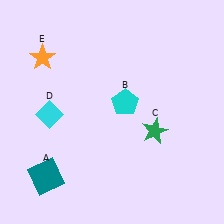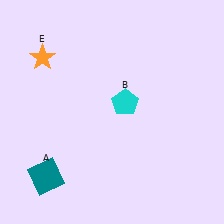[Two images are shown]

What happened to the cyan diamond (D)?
The cyan diamond (D) was removed in Image 2. It was in the bottom-left area of Image 1.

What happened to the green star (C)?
The green star (C) was removed in Image 2. It was in the bottom-right area of Image 1.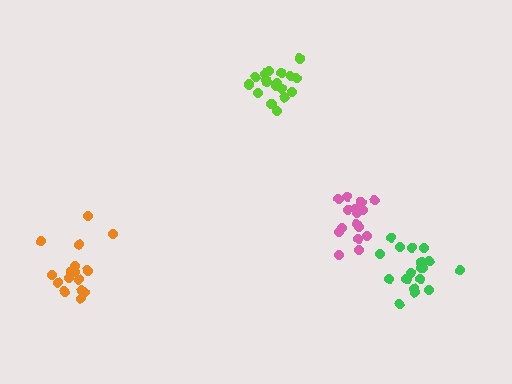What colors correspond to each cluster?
The clusters are colored: pink, green, lime, orange.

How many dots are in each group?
Group 1: 17 dots, Group 2: 19 dots, Group 3: 18 dots, Group 4: 16 dots (70 total).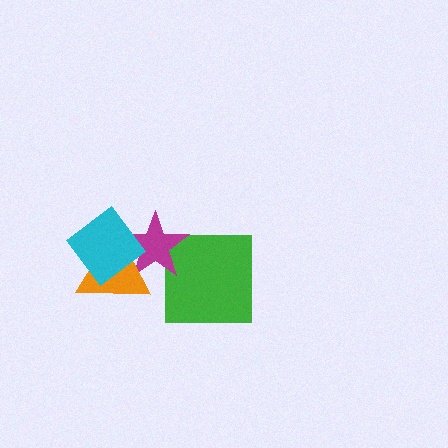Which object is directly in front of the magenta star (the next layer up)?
The orange triangle is directly in front of the magenta star.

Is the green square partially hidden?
Yes, it is partially covered by another shape.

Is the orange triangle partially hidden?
Yes, it is partially covered by another shape.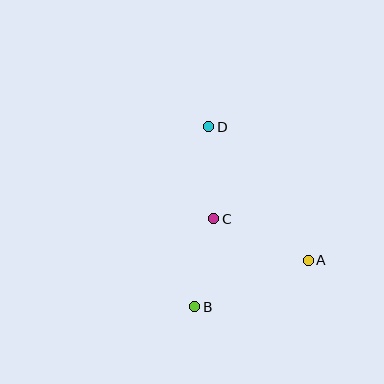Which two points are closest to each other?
Points B and C are closest to each other.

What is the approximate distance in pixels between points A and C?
The distance between A and C is approximately 103 pixels.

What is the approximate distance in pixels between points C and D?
The distance between C and D is approximately 92 pixels.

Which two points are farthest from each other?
Points B and D are farthest from each other.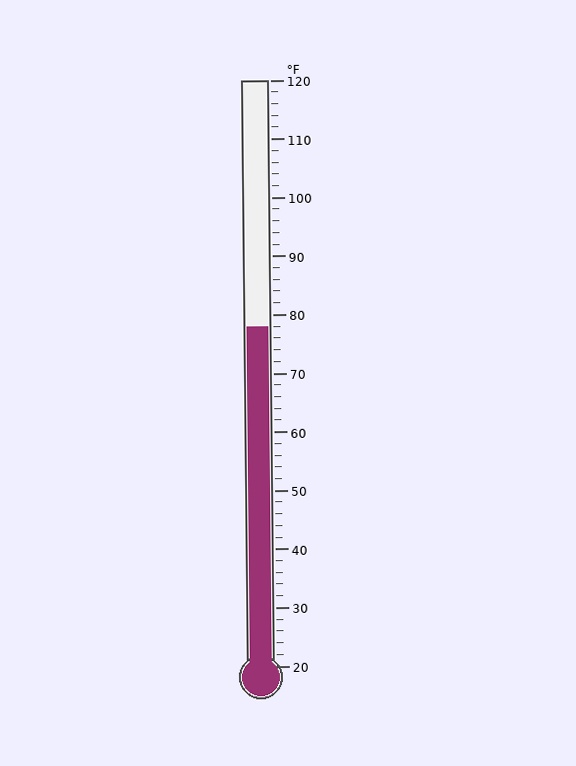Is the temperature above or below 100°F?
The temperature is below 100°F.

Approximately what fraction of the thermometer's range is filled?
The thermometer is filled to approximately 60% of its range.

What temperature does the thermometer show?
The thermometer shows approximately 78°F.